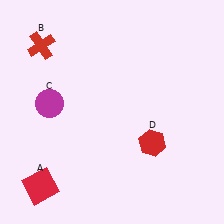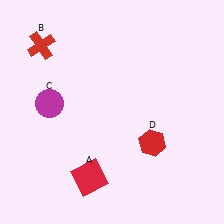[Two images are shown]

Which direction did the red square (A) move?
The red square (A) moved right.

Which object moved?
The red square (A) moved right.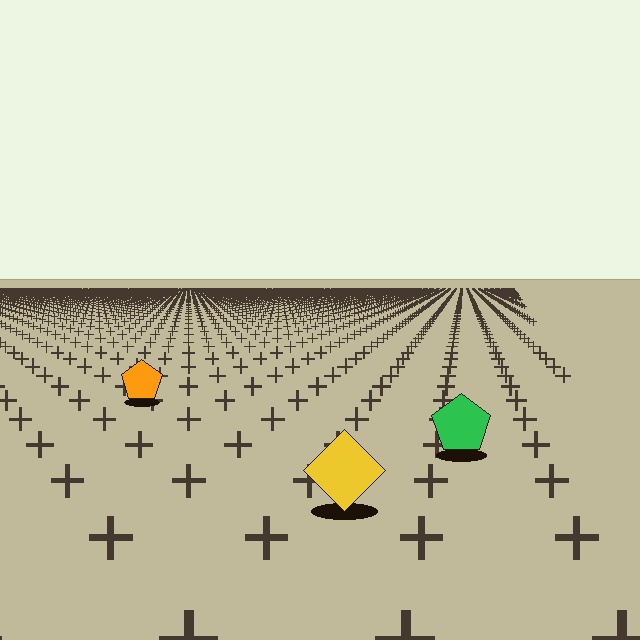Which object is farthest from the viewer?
The orange pentagon is farthest from the viewer. It appears smaller and the ground texture around it is denser.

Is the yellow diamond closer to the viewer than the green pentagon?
Yes. The yellow diamond is closer — you can tell from the texture gradient: the ground texture is coarser near it.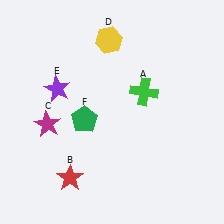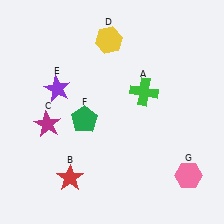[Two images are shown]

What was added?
A pink hexagon (G) was added in Image 2.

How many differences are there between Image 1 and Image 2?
There is 1 difference between the two images.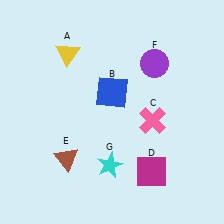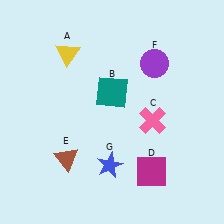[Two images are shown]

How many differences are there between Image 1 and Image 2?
There are 2 differences between the two images.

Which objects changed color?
B changed from blue to teal. G changed from cyan to blue.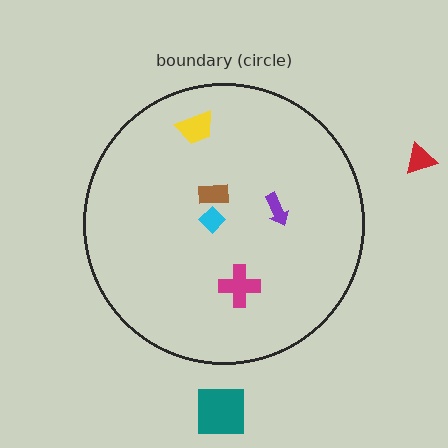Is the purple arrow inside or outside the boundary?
Inside.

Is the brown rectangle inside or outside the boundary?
Inside.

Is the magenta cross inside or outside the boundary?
Inside.